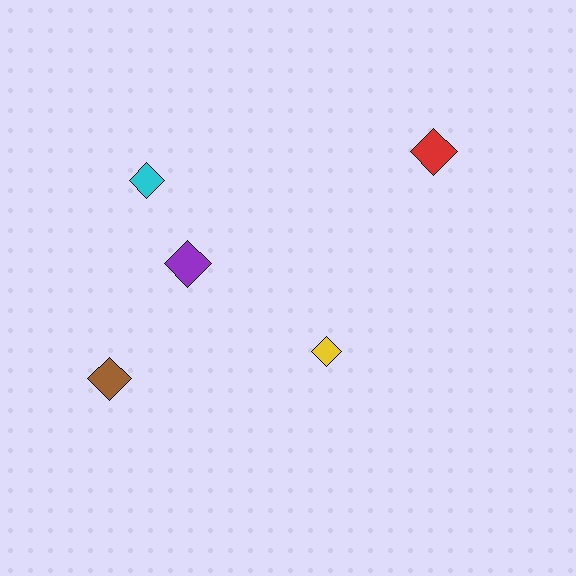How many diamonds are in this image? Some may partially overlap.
There are 5 diamonds.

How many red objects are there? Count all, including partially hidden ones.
There is 1 red object.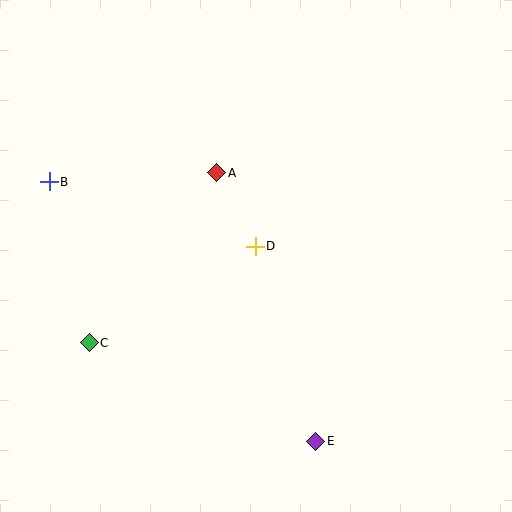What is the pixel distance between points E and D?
The distance between E and D is 204 pixels.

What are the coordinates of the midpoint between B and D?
The midpoint between B and D is at (152, 214).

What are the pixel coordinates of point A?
Point A is at (217, 173).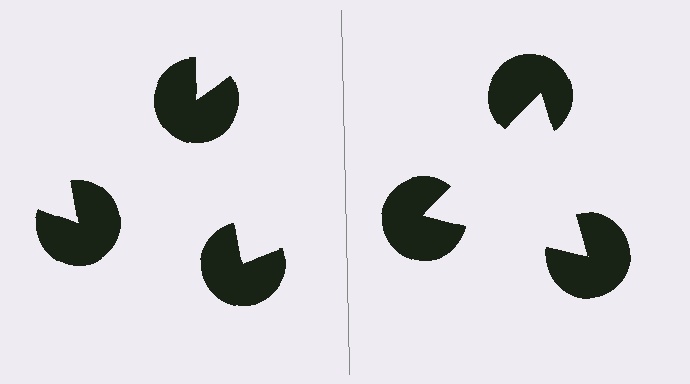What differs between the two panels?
The pac-man discs are positioned identically on both sides; only the wedge orientations differ. On the right they align to a triangle; on the left they are misaligned.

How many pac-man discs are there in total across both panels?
6 — 3 on each side.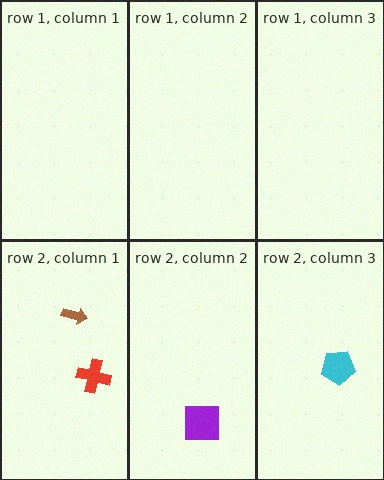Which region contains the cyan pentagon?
The row 2, column 3 region.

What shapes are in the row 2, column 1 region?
The red cross, the brown arrow.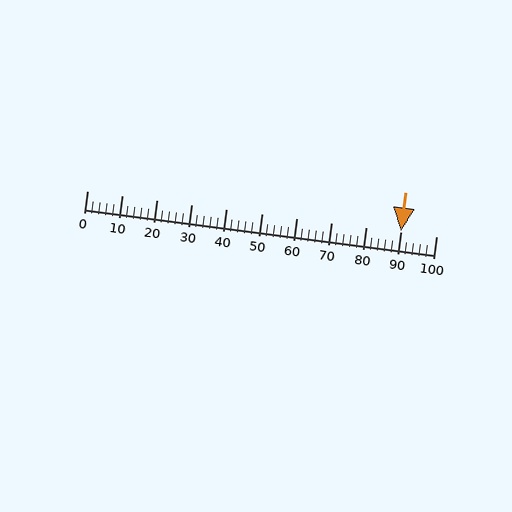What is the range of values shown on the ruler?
The ruler shows values from 0 to 100.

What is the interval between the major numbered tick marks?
The major tick marks are spaced 10 units apart.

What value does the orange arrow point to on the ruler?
The orange arrow points to approximately 90.